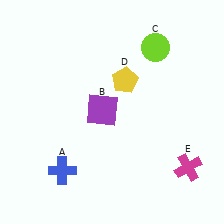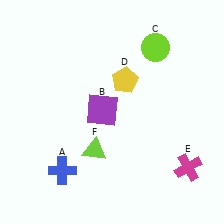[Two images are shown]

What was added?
A lime triangle (F) was added in Image 2.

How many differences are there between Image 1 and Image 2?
There is 1 difference between the two images.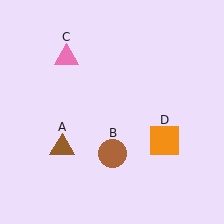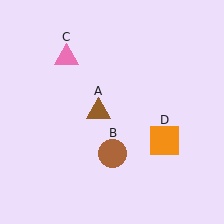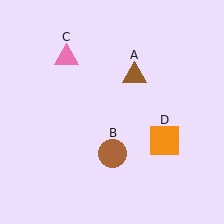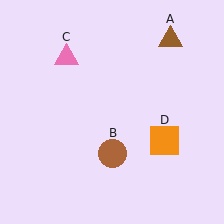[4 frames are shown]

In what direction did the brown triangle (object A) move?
The brown triangle (object A) moved up and to the right.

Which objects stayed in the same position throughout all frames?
Brown circle (object B) and pink triangle (object C) and orange square (object D) remained stationary.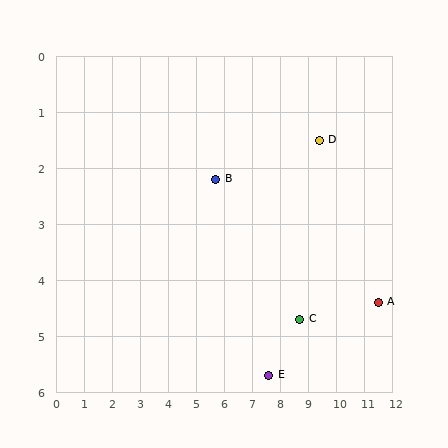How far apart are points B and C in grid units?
Points B and C are about 3.9 grid units apart.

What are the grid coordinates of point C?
Point C is at approximately (8.7, 4.7).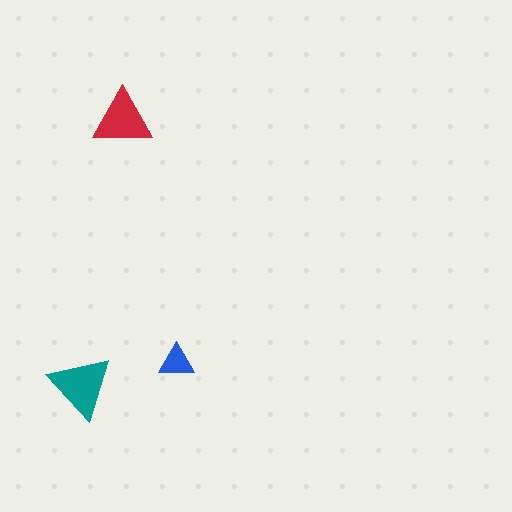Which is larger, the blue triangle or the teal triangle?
The teal one.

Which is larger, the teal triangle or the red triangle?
The teal one.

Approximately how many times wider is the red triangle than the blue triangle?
About 1.5 times wider.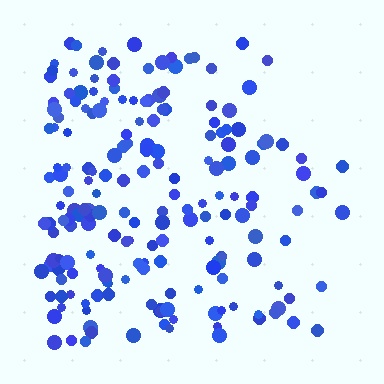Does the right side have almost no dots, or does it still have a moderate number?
Still a moderate number, just noticeably fewer than the left.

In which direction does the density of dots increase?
From right to left, with the left side densest.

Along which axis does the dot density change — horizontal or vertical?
Horizontal.